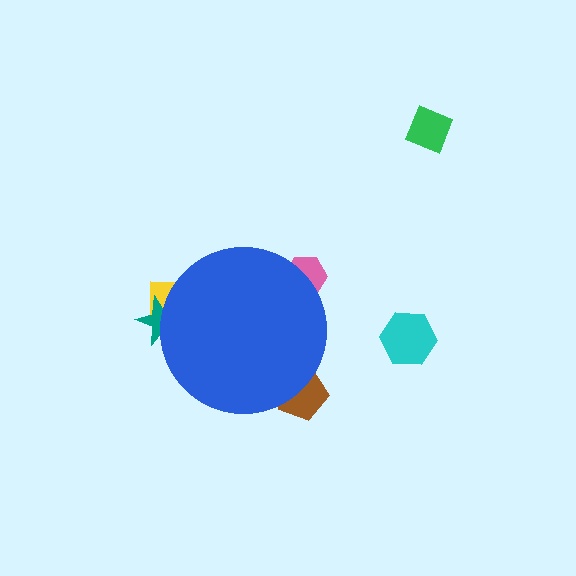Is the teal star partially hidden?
Yes, the teal star is partially hidden behind the blue circle.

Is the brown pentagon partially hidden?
Yes, the brown pentagon is partially hidden behind the blue circle.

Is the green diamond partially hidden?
No, the green diamond is fully visible.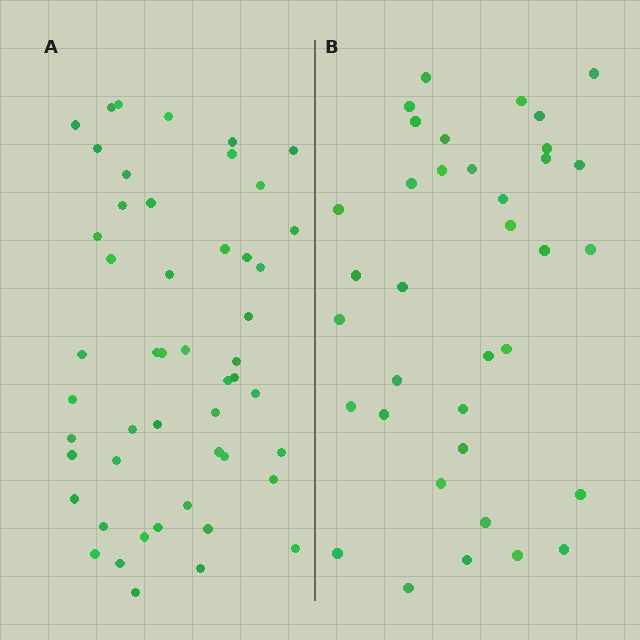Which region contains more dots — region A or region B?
Region A (the left region) has more dots.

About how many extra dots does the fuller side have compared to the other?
Region A has approximately 15 more dots than region B.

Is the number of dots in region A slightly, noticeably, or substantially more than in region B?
Region A has noticeably more, but not dramatically so. The ratio is roughly 1.4 to 1.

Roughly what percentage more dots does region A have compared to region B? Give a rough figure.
About 40% more.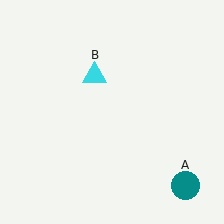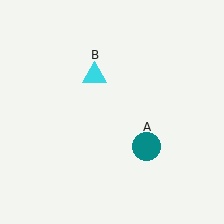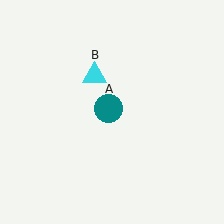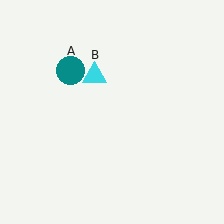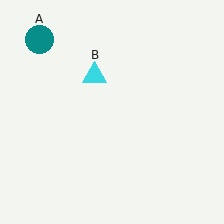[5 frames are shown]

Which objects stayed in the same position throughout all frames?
Cyan triangle (object B) remained stationary.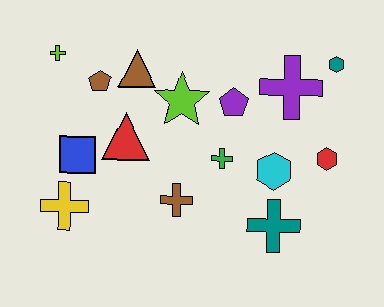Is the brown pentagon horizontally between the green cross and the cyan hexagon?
No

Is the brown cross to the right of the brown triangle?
Yes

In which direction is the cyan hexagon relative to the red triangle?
The cyan hexagon is to the right of the red triangle.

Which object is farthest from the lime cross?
The red hexagon is farthest from the lime cross.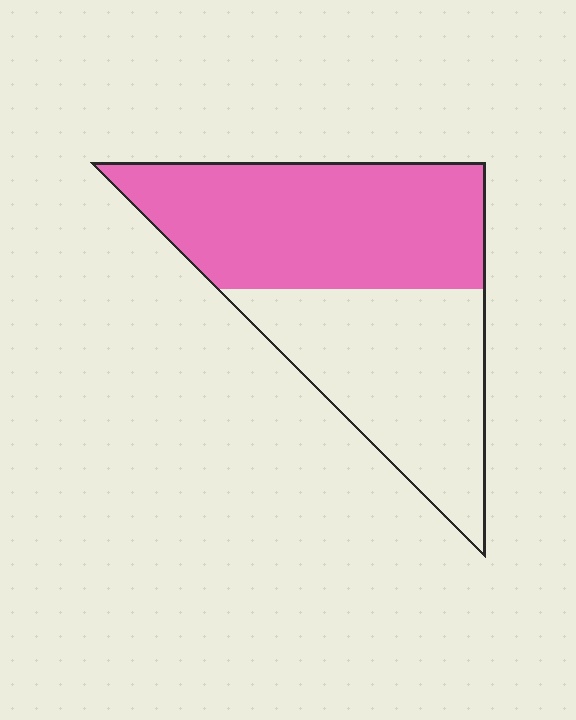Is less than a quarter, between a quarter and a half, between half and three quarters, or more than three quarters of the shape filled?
Between half and three quarters.